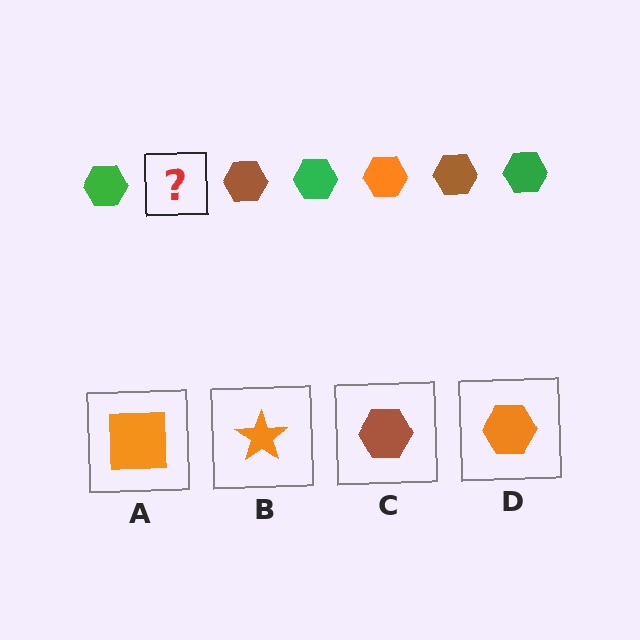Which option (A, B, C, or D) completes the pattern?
D.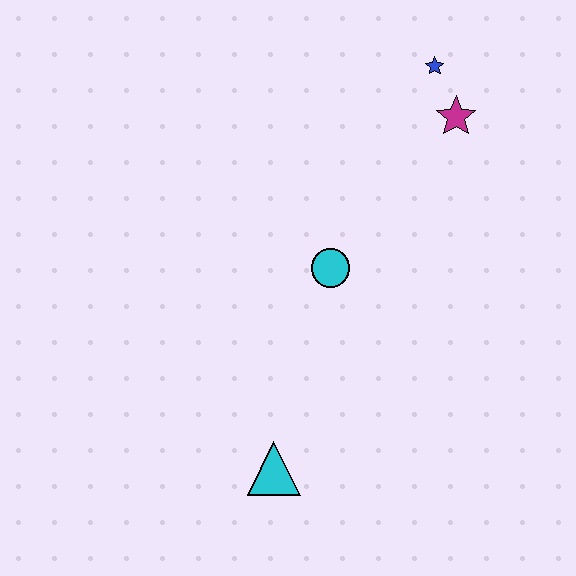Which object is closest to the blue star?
The magenta star is closest to the blue star.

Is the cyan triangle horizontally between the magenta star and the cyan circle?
No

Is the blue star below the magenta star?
No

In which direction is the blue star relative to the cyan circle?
The blue star is above the cyan circle.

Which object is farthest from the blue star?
The cyan triangle is farthest from the blue star.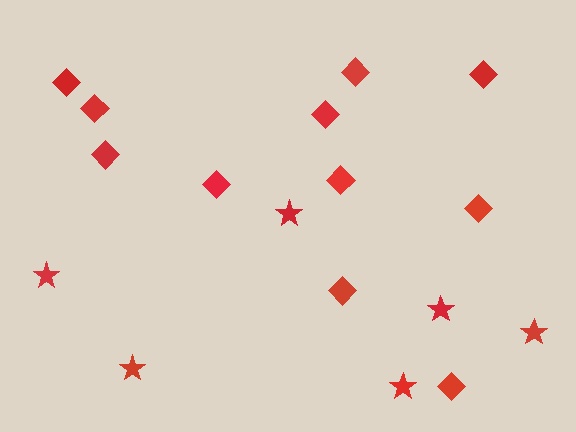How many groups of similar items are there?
There are 2 groups: one group of stars (6) and one group of diamonds (11).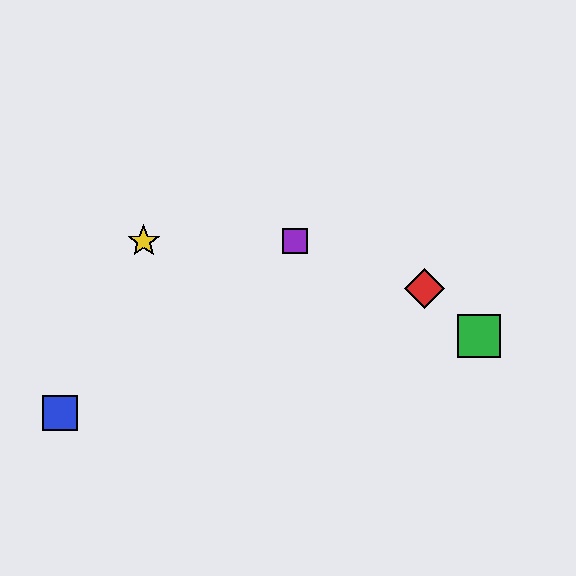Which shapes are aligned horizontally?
The yellow star, the purple square are aligned horizontally.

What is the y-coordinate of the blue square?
The blue square is at y≈413.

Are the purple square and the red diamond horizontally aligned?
No, the purple square is at y≈241 and the red diamond is at y≈289.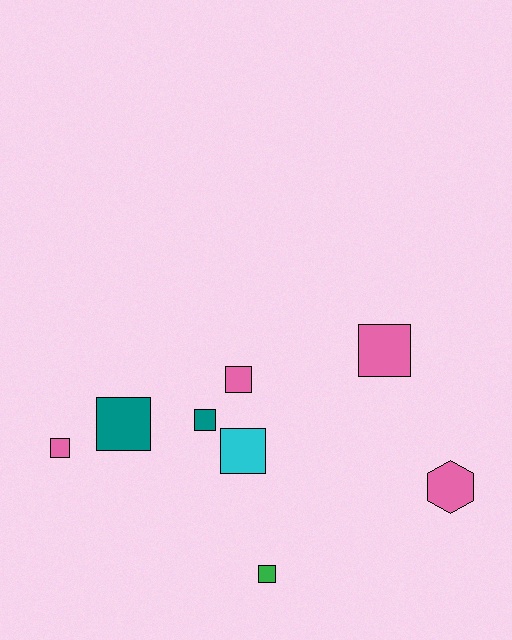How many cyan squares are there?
There is 1 cyan square.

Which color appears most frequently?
Pink, with 4 objects.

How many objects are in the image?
There are 8 objects.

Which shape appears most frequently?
Square, with 7 objects.